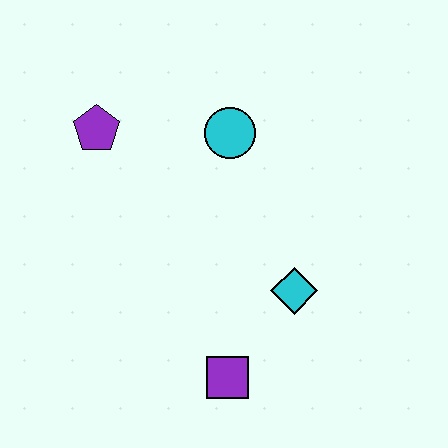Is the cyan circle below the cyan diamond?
No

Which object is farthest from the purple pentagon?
The purple square is farthest from the purple pentagon.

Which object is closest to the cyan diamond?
The purple square is closest to the cyan diamond.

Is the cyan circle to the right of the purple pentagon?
Yes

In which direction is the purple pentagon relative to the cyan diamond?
The purple pentagon is to the left of the cyan diamond.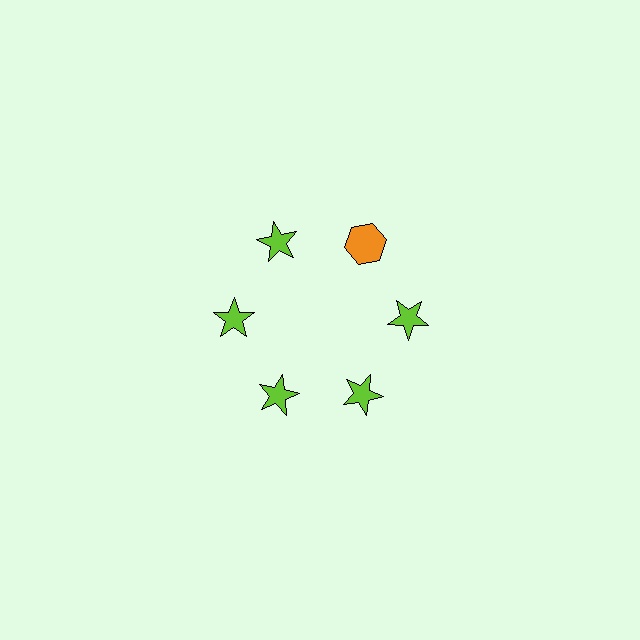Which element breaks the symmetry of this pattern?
The orange hexagon at roughly the 1 o'clock position breaks the symmetry. All other shapes are lime stars.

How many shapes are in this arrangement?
There are 6 shapes arranged in a ring pattern.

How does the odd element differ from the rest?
It differs in both color (orange instead of lime) and shape (hexagon instead of star).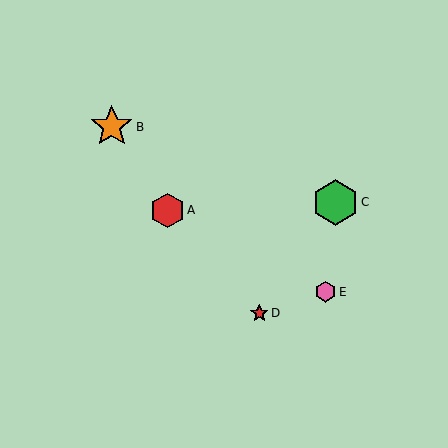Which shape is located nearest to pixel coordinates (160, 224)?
The red hexagon (labeled A) at (167, 210) is nearest to that location.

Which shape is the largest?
The green hexagon (labeled C) is the largest.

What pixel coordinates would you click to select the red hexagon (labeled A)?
Click at (167, 210) to select the red hexagon A.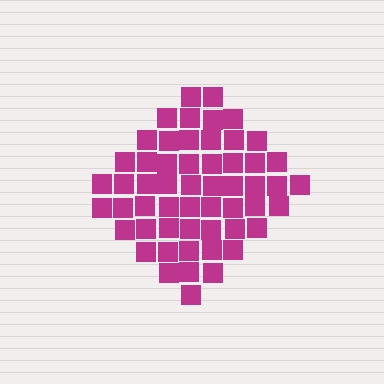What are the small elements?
The small elements are squares.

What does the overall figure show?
The overall figure shows a diamond.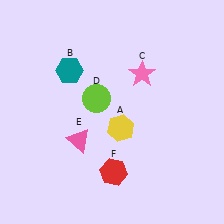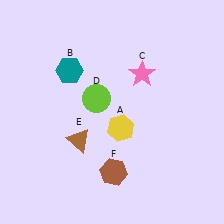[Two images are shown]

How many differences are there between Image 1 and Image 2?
There are 2 differences between the two images.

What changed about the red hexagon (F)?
In Image 1, F is red. In Image 2, it changed to brown.